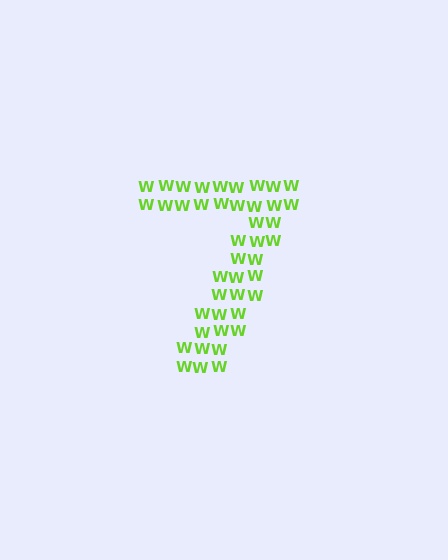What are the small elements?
The small elements are letter W's.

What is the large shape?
The large shape is the digit 7.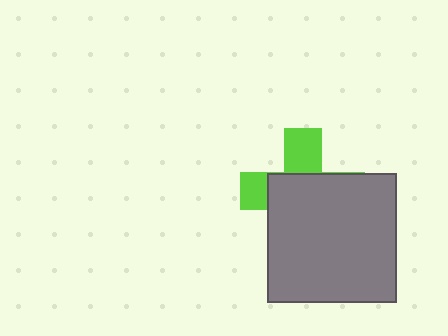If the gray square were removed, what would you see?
You would see the complete lime cross.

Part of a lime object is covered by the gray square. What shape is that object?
It is a cross.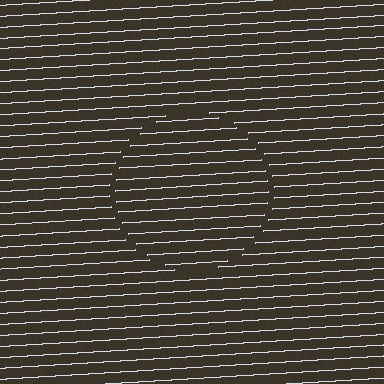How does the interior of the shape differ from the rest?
The interior of the shape contains the same grating, shifted by half a period — the contour is defined by the phase discontinuity where line-ends from the inner and outer gratings abut.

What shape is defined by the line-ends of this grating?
An illusory circle. The interior of the shape contains the same grating, shifted by half a period — the contour is defined by the phase discontinuity where line-ends from the inner and outer gratings abut.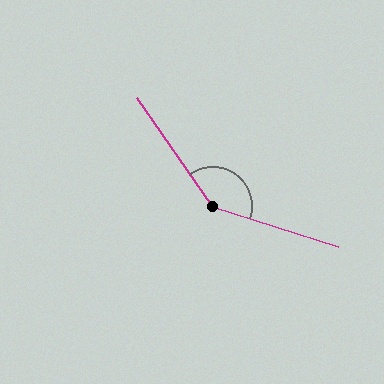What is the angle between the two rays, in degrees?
Approximately 143 degrees.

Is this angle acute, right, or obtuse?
It is obtuse.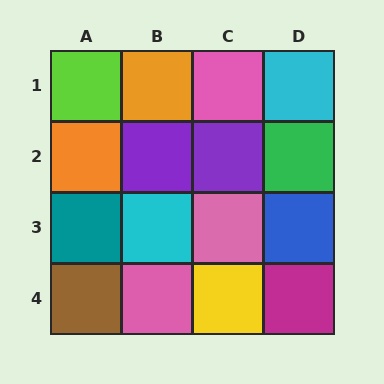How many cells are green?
1 cell is green.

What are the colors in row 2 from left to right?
Orange, purple, purple, green.